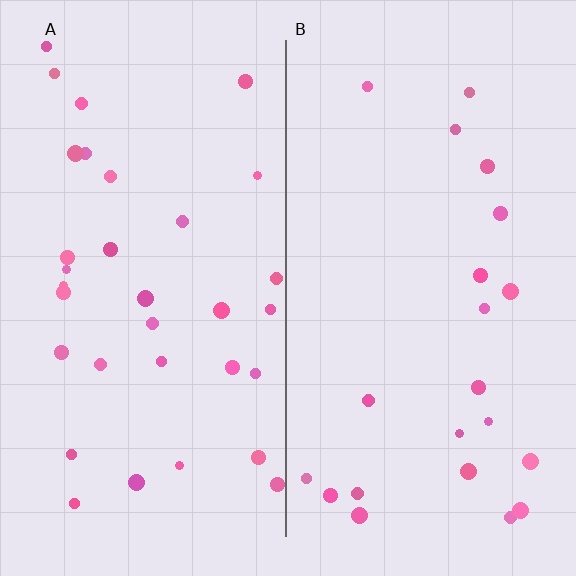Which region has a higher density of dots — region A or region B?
A (the left).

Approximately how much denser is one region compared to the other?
Approximately 1.5× — region A over region B.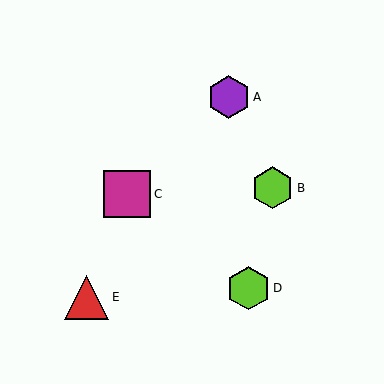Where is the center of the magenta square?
The center of the magenta square is at (127, 194).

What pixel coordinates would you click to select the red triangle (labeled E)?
Click at (87, 297) to select the red triangle E.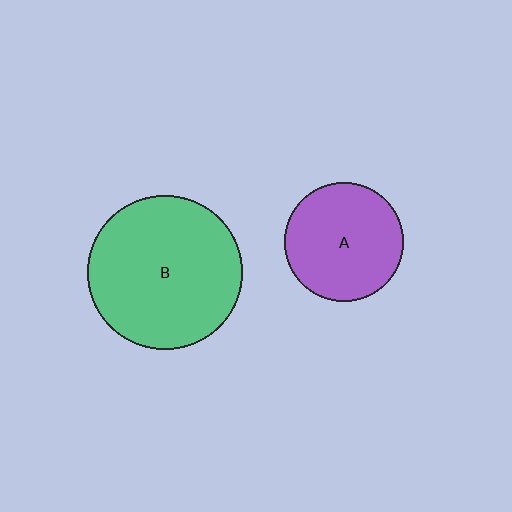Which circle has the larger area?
Circle B (green).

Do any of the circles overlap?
No, none of the circles overlap.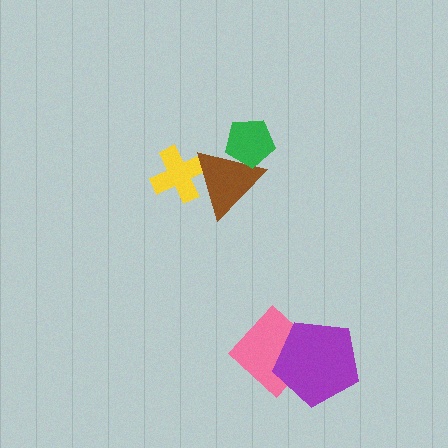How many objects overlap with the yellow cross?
1 object overlaps with the yellow cross.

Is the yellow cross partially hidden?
Yes, it is partially covered by another shape.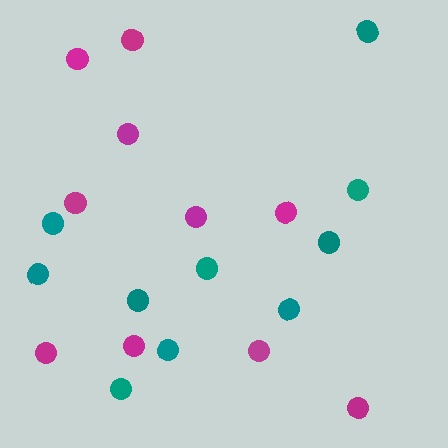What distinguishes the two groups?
There are 2 groups: one group of teal circles (10) and one group of magenta circles (10).